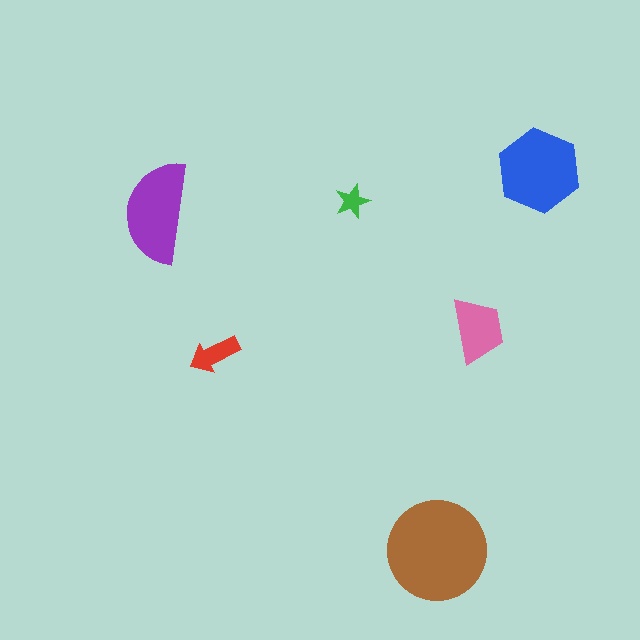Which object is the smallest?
The green star.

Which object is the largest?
The brown circle.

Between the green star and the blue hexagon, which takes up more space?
The blue hexagon.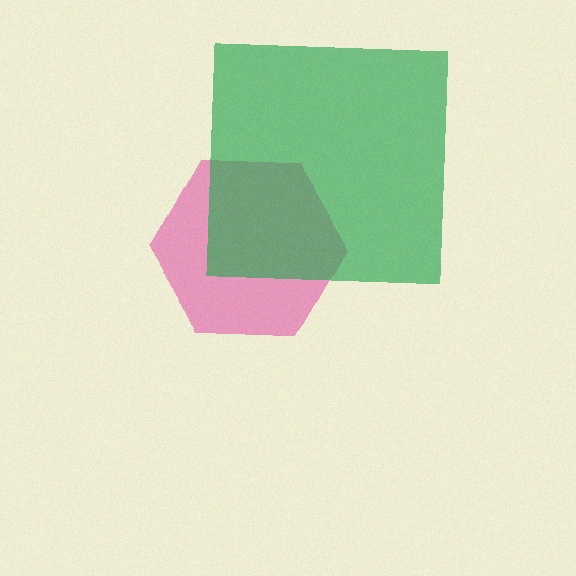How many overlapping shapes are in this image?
There are 2 overlapping shapes in the image.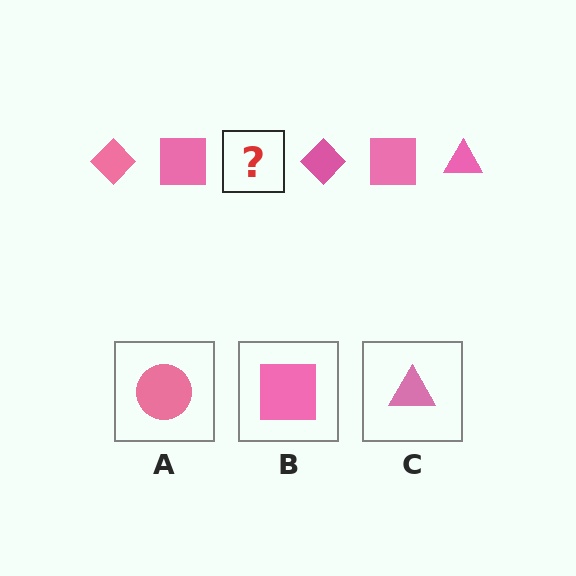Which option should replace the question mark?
Option C.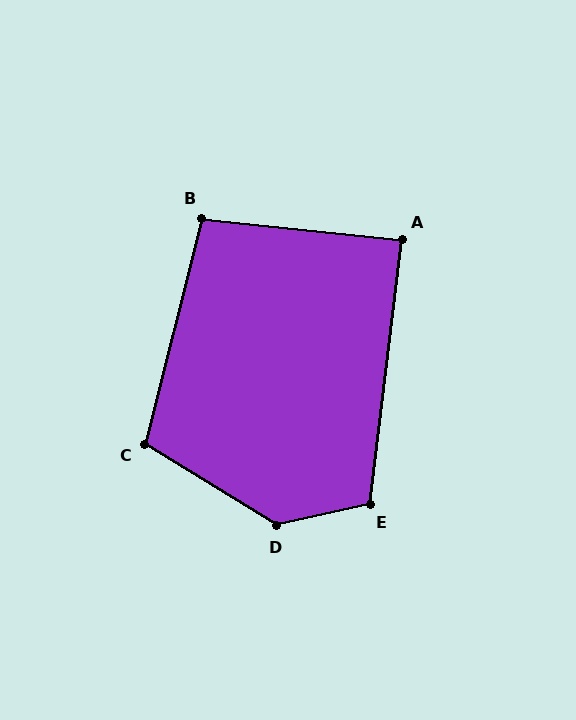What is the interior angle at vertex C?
Approximately 108 degrees (obtuse).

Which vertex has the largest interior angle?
D, at approximately 135 degrees.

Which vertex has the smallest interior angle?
A, at approximately 89 degrees.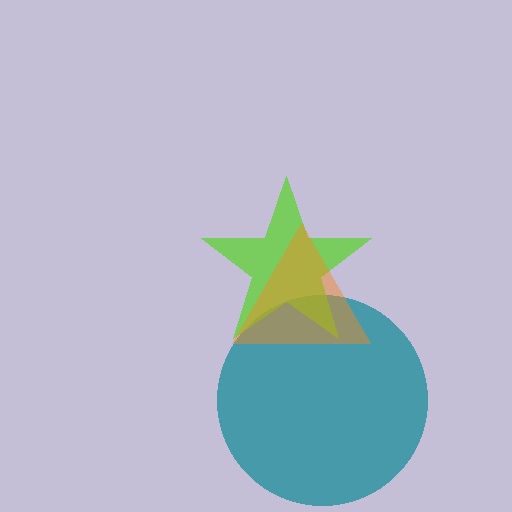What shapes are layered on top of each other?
The layered shapes are: a teal circle, a lime star, an orange triangle.